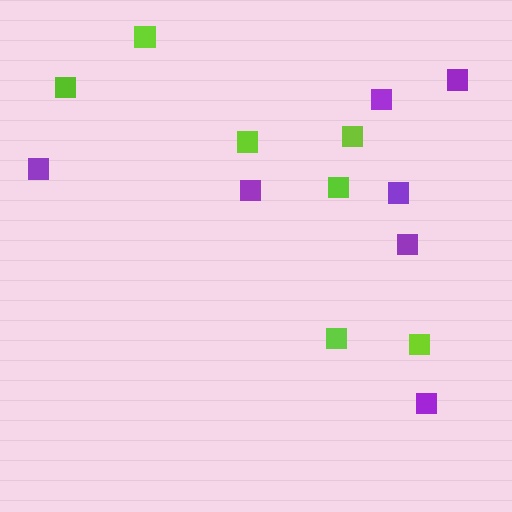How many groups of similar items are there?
There are 2 groups: one group of purple squares (7) and one group of lime squares (7).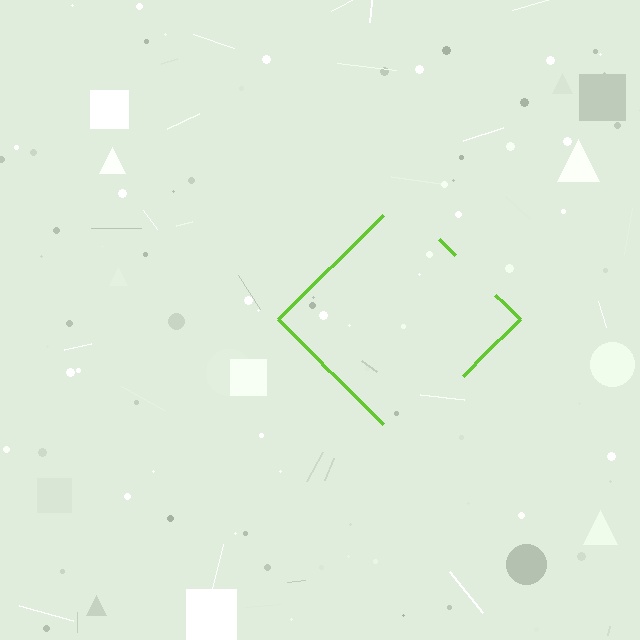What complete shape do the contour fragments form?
The contour fragments form a diamond.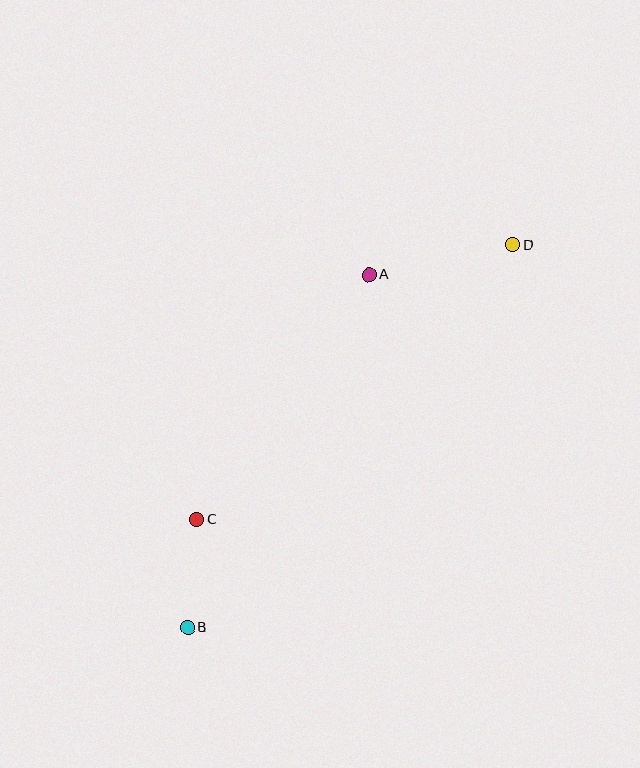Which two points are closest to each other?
Points B and C are closest to each other.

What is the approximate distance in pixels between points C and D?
The distance between C and D is approximately 419 pixels.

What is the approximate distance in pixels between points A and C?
The distance between A and C is approximately 300 pixels.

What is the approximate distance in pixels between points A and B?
The distance between A and B is approximately 397 pixels.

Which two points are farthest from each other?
Points B and D are farthest from each other.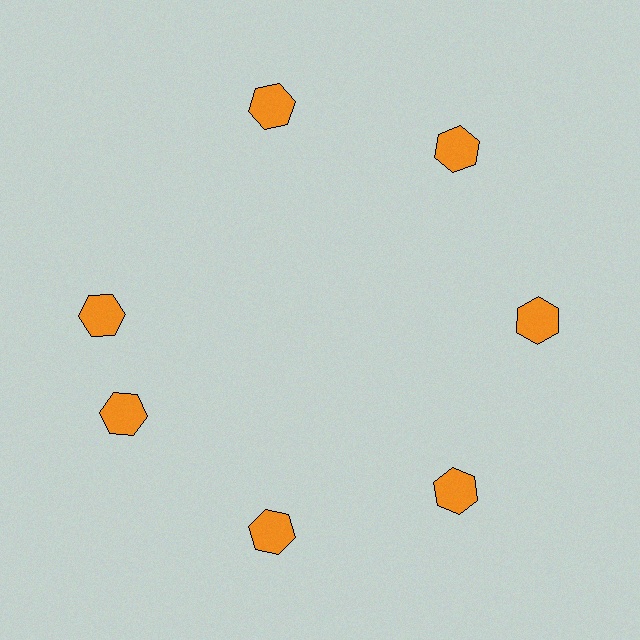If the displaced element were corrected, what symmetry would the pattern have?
It would have 7-fold rotational symmetry — the pattern would map onto itself every 51 degrees.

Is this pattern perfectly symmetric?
No. The 7 orange hexagons are arranged in a ring, but one element near the 10 o'clock position is rotated out of alignment along the ring, breaking the 7-fold rotational symmetry.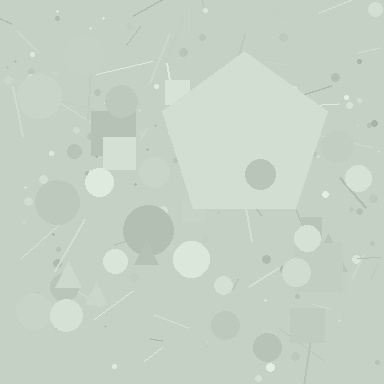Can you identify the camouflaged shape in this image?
The camouflaged shape is a pentagon.